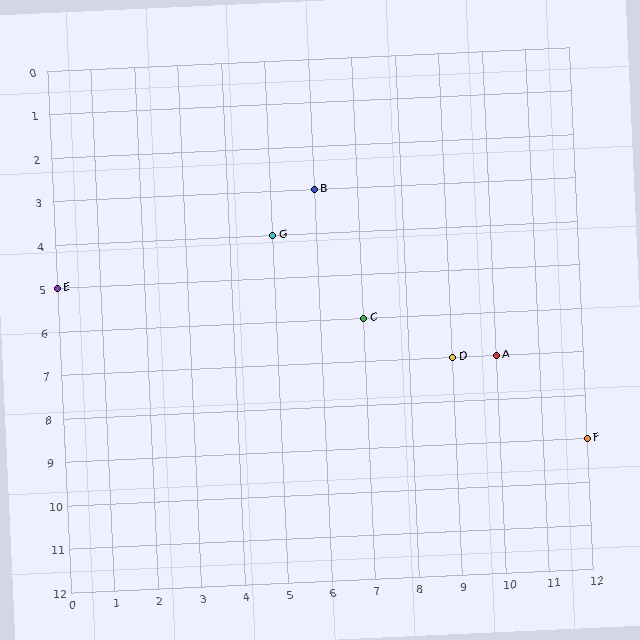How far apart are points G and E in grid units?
Points G and E are 5 columns and 1 row apart (about 5.1 grid units diagonally).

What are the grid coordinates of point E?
Point E is at grid coordinates (0, 5).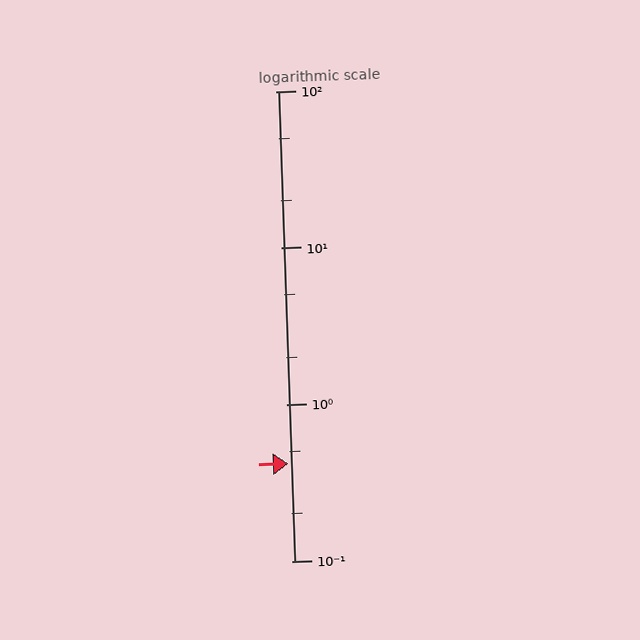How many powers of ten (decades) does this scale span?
The scale spans 3 decades, from 0.1 to 100.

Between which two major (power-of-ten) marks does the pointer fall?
The pointer is between 0.1 and 1.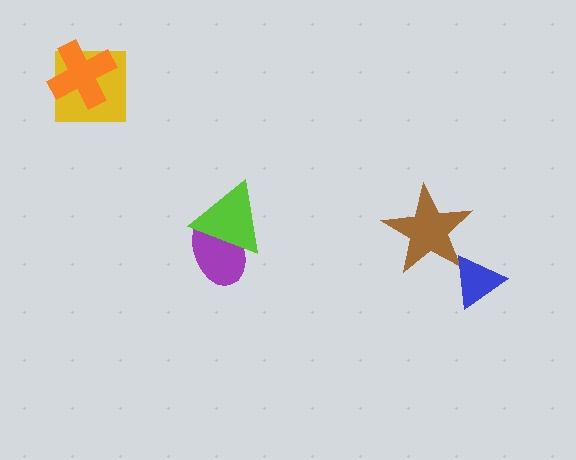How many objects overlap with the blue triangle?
1 object overlaps with the blue triangle.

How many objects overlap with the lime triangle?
1 object overlaps with the lime triangle.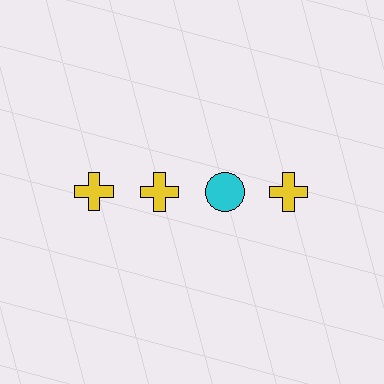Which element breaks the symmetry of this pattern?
The cyan circle in the top row, center column breaks the symmetry. All other shapes are yellow crosses.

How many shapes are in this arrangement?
There are 4 shapes arranged in a grid pattern.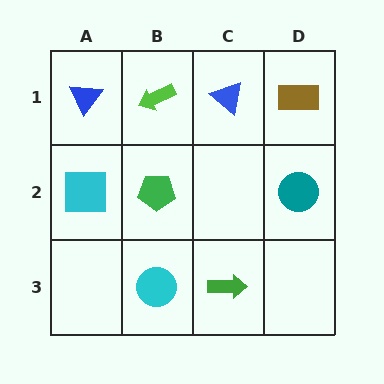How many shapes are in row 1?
4 shapes.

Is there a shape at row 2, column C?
No, that cell is empty.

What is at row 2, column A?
A cyan square.